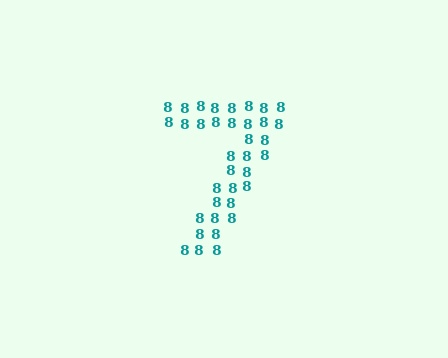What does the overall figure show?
The overall figure shows the digit 7.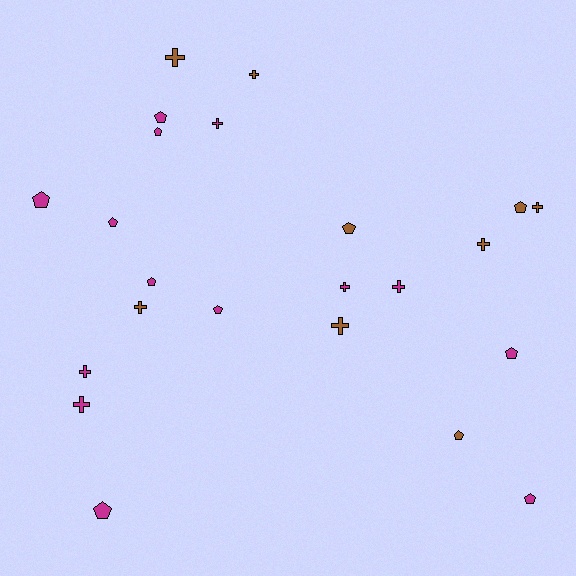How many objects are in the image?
There are 23 objects.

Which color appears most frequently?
Magenta, with 14 objects.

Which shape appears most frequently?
Pentagon, with 12 objects.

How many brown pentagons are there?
There are 3 brown pentagons.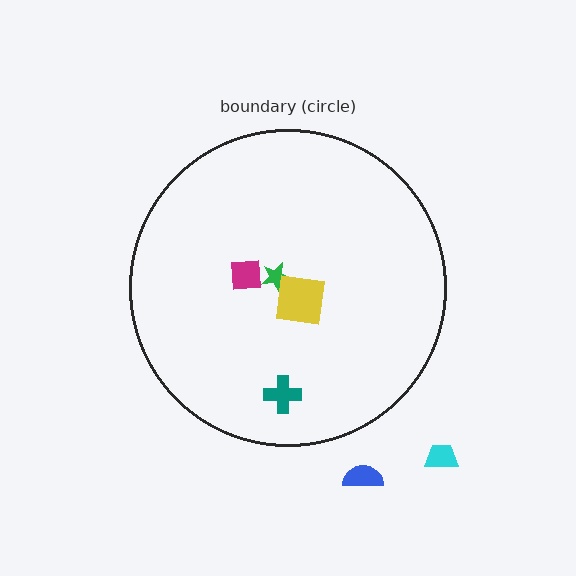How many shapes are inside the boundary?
4 inside, 2 outside.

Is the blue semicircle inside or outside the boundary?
Outside.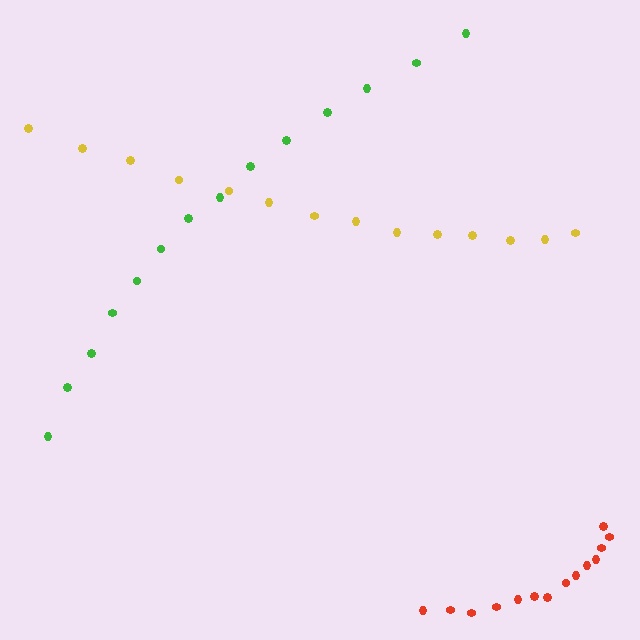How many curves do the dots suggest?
There are 3 distinct paths.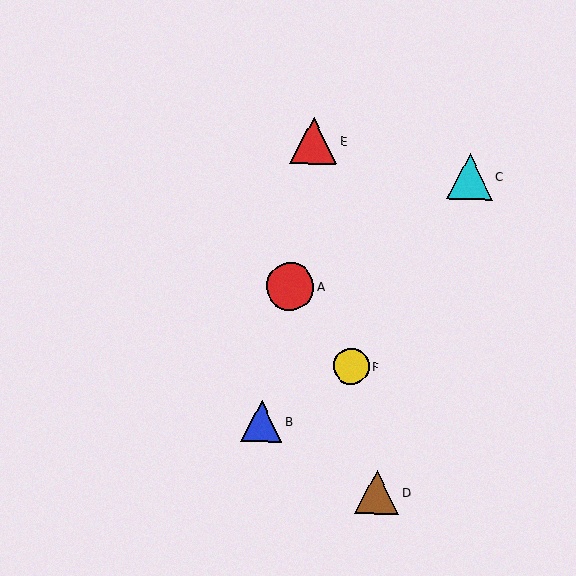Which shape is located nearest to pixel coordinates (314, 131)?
The red triangle (labeled E) at (313, 141) is nearest to that location.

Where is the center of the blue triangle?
The center of the blue triangle is at (262, 421).